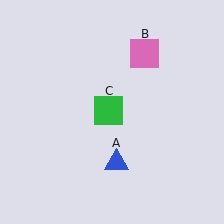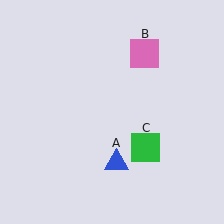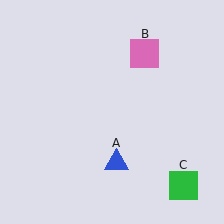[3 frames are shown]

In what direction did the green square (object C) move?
The green square (object C) moved down and to the right.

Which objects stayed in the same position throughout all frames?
Blue triangle (object A) and pink square (object B) remained stationary.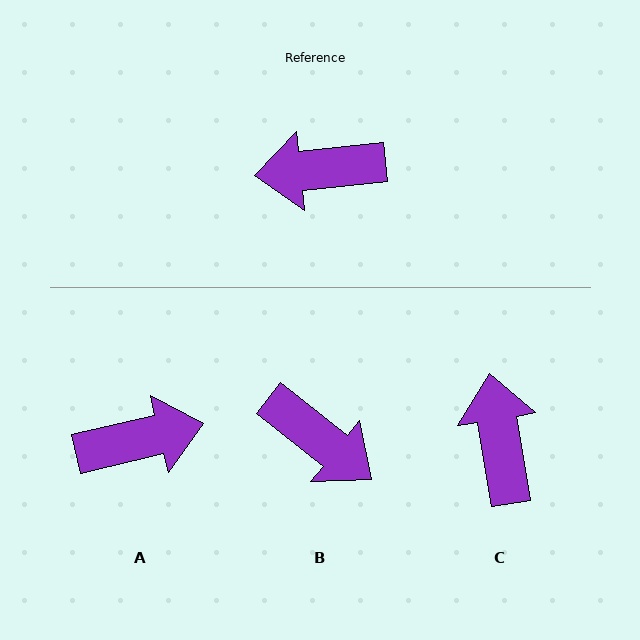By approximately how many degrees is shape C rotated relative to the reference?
Approximately 86 degrees clockwise.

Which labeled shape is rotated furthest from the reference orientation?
A, about 173 degrees away.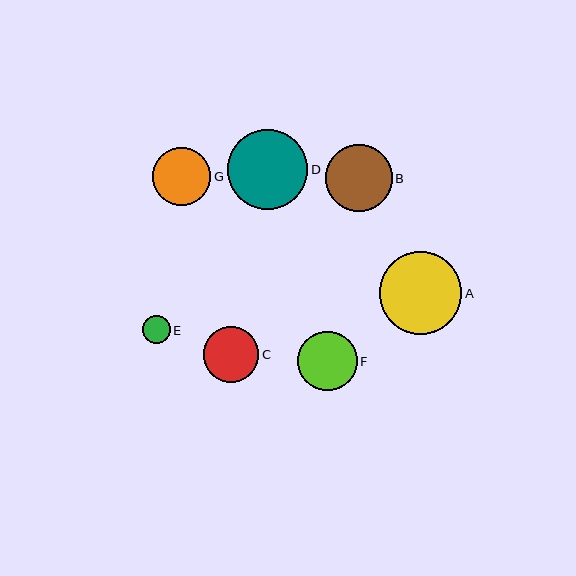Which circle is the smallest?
Circle E is the smallest with a size of approximately 28 pixels.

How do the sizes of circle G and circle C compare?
Circle G and circle C are approximately the same size.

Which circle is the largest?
Circle A is the largest with a size of approximately 82 pixels.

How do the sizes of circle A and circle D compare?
Circle A and circle D are approximately the same size.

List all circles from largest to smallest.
From largest to smallest: A, D, B, F, G, C, E.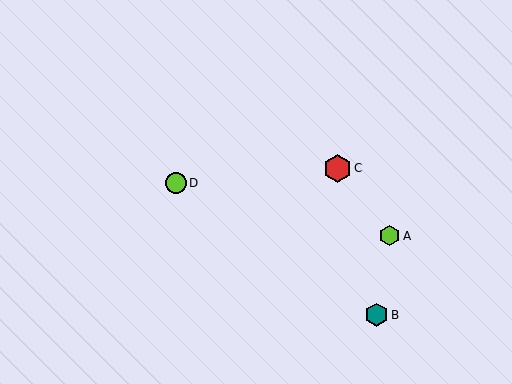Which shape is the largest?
The red hexagon (labeled C) is the largest.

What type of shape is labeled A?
Shape A is a lime hexagon.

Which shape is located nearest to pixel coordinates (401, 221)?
The lime hexagon (labeled A) at (389, 236) is nearest to that location.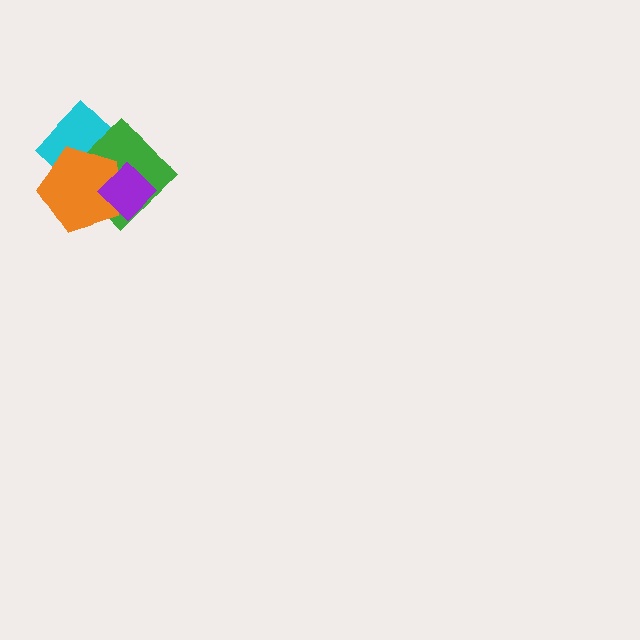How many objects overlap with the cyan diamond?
2 objects overlap with the cyan diamond.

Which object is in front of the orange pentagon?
The purple diamond is in front of the orange pentagon.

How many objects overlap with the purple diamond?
2 objects overlap with the purple diamond.